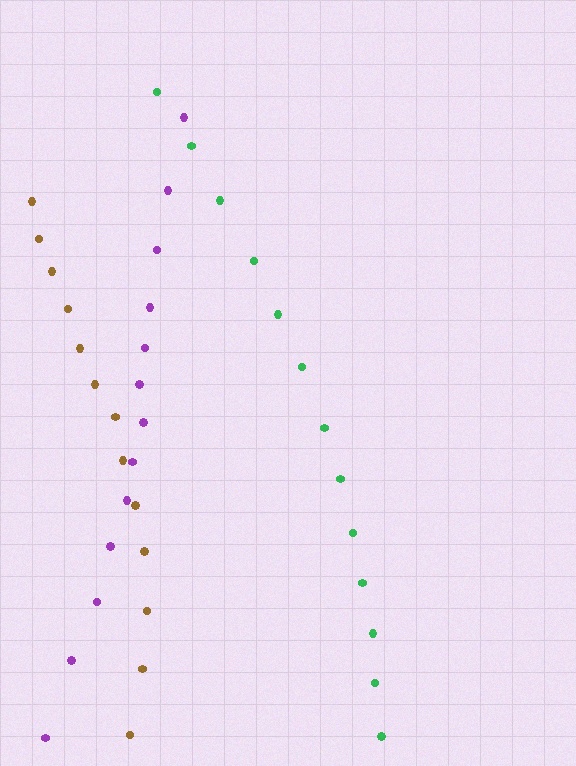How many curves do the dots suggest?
There are 3 distinct paths.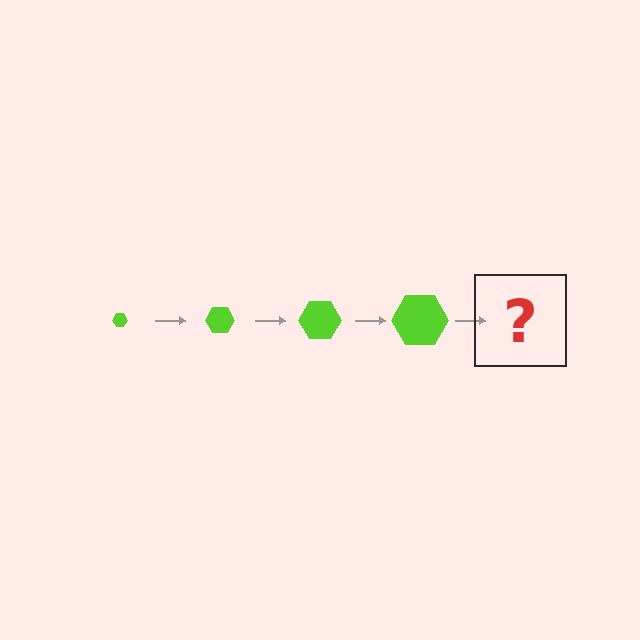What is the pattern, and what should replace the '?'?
The pattern is that the hexagon gets progressively larger each step. The '?' should be a lime hexagon, larger than the previous one.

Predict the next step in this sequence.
The next step is a lime hexagon, larger than the previous one.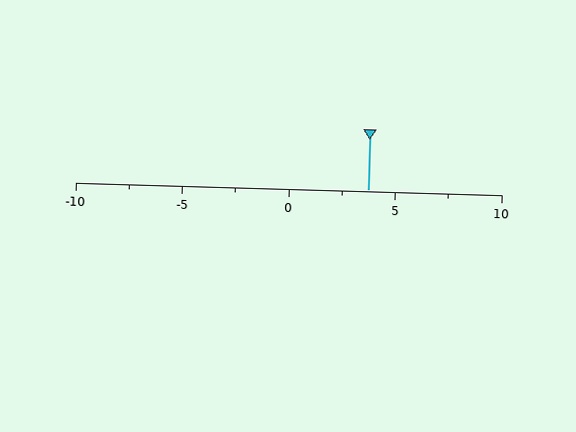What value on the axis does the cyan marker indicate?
The marker indicates approximately 3.8.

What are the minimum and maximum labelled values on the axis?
The axis runs from -10 to 10.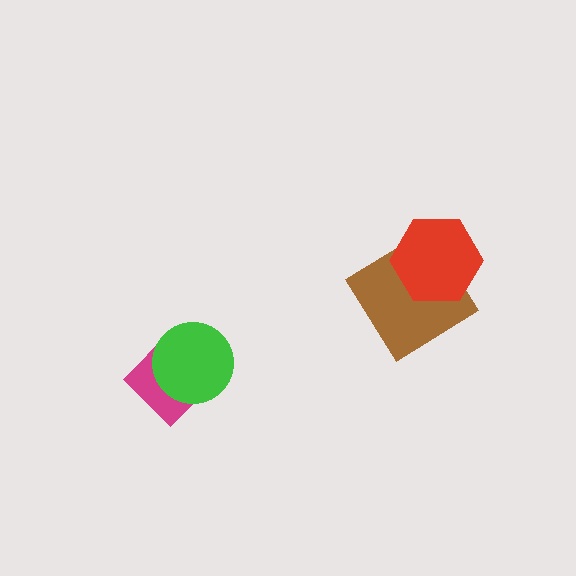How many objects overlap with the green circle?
1 object overlaps with the green circle.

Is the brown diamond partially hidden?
Yes, it is partially covered by another shape.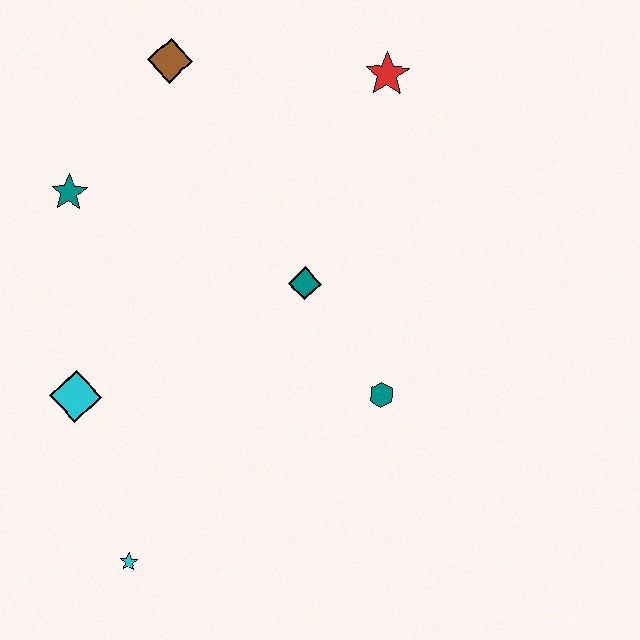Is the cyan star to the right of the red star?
No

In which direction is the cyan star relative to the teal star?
The cyan star is below the teal star.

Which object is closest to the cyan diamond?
The cyan star is closest to the cyan diamond.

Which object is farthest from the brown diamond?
The cyan star is farthest from the brown diamond.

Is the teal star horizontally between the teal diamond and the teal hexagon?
No